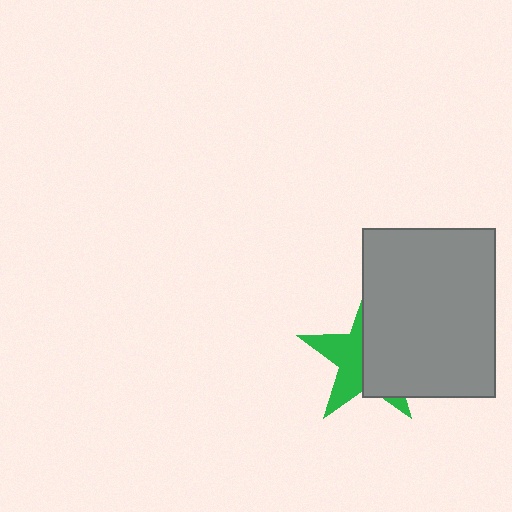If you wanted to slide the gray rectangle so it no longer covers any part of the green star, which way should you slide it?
Slide it right — that is the most direct way to separate the two shapes.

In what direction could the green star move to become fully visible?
The green star could move left. That would shift it out from behind the gray rectangle entirely.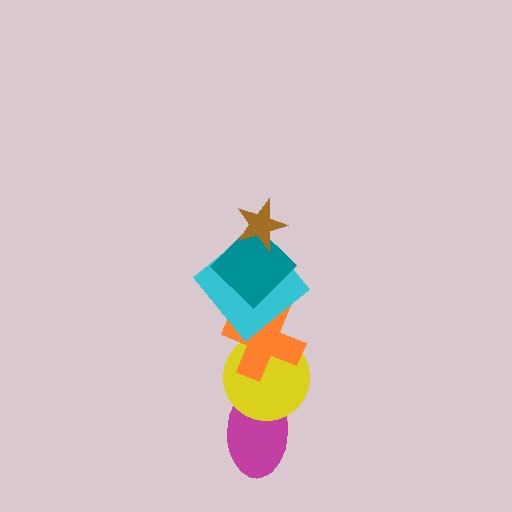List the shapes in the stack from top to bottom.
From top to bottom: the brown star, the teal diamond, the cyan diamond, the orange cross, the yellow circle, the magenta ellipse.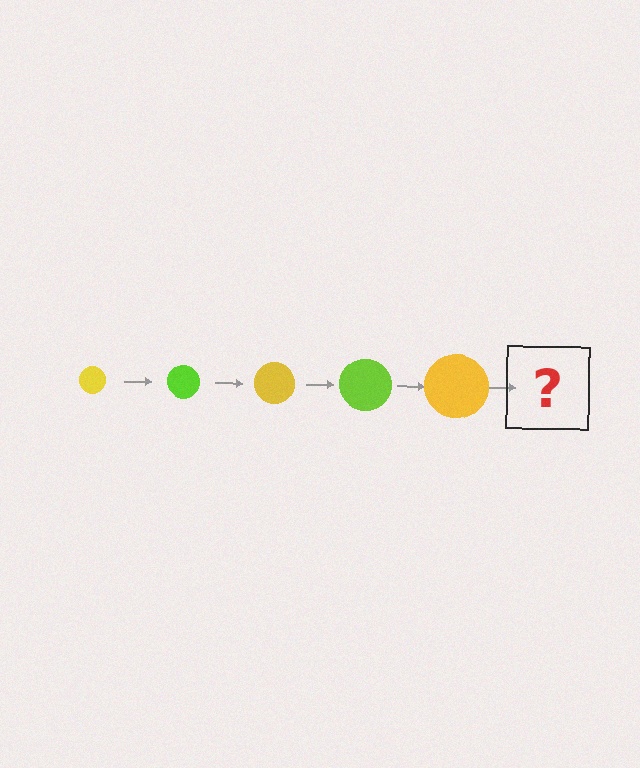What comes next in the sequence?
The next element should be a lime circle, larger than the previous one.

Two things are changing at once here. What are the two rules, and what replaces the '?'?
The two rules are that the circle grows larger each step and the color cycles through yellow and lime. The '?' should be a lime circle, larger than the previous one.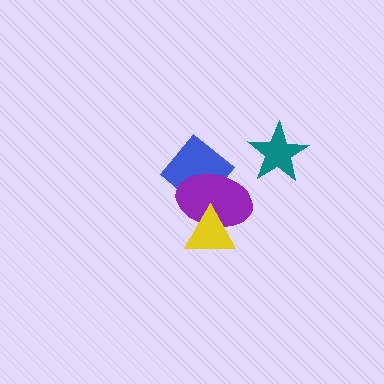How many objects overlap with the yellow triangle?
1 object overlaps with the yellow triangle.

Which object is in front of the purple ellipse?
The yellow triangle is in front of the purple ellipse.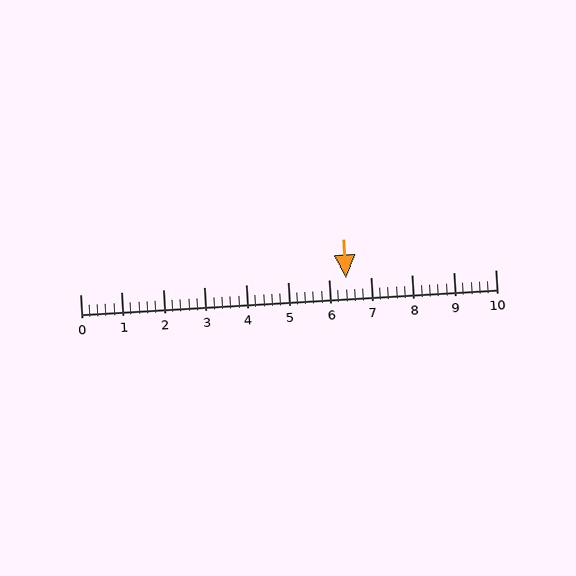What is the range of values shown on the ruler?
The ruler shows values from 0 to 10.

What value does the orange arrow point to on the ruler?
The orange arrow points to approximately 6.4.